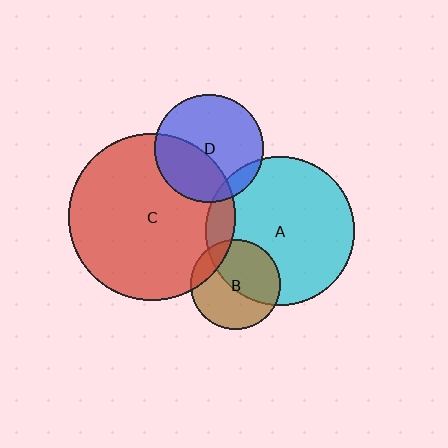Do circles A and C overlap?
Yes.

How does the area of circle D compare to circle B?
Approximately 1.4 times.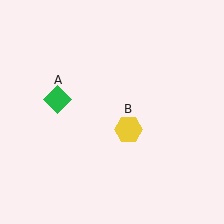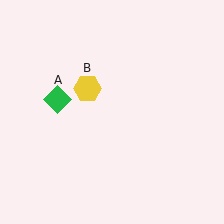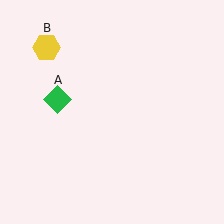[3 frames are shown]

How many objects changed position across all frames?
1 object changed position: yellow hexagon (object B).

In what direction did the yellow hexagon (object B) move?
The yellow hexagon (object B) moved up and to the left.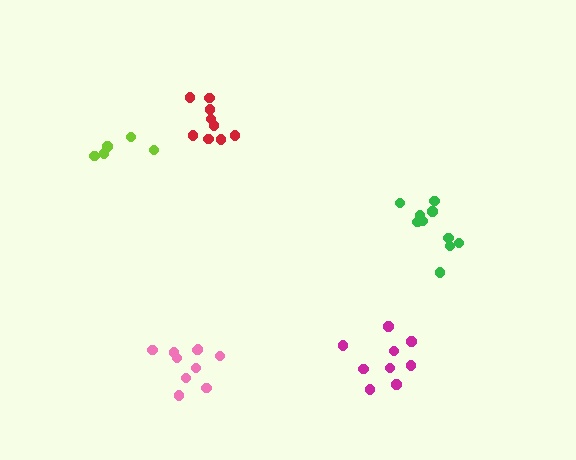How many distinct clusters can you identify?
There are 5 distinct clusters.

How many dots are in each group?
Group 1: 10 dots, Group 2: 10 dots, Group 3: 9 dots, Group 4: 9 dots, Group 5: 5 dots (43 total).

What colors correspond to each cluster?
The clusters are colored: green, pink, red, magenta, lime.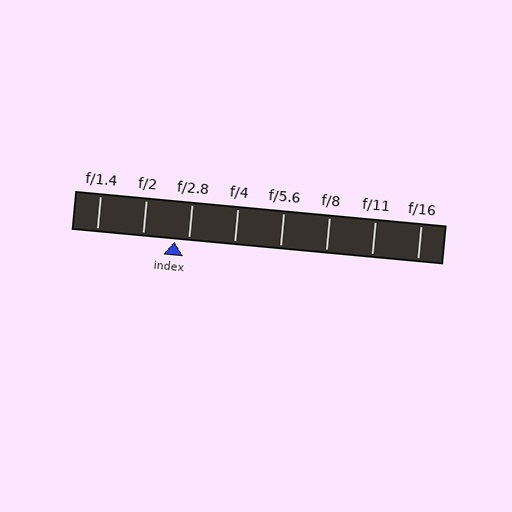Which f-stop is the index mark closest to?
The index mark is closest to f/2.8.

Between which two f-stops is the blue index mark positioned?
The index mark is between f/2 and f/2.8.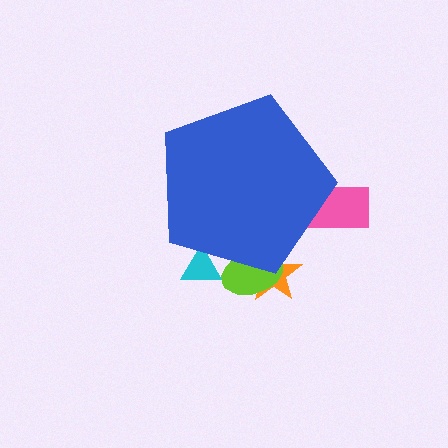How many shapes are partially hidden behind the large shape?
4 shapes are partially hidden.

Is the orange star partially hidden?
Yes, the orange star is partially hidden behind the blue pentagon.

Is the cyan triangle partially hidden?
Yes, the cyan triangle is partially hidden behind the blue pentagon.